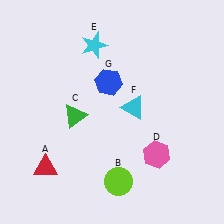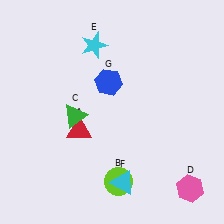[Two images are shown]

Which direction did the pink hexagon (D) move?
The pink hexagon (D) moved down.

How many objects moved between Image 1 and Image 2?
3 objects moved between the two images.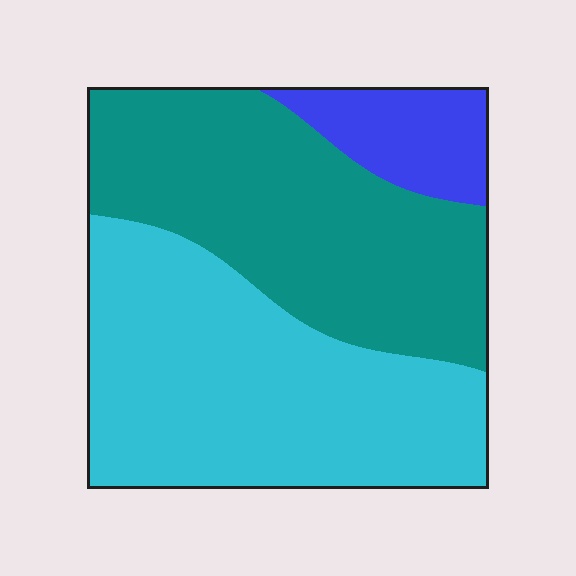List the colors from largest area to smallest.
From largest to smallest: cyan, teal, blue.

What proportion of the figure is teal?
Teal takes up about two fifths (2/5) of the figure.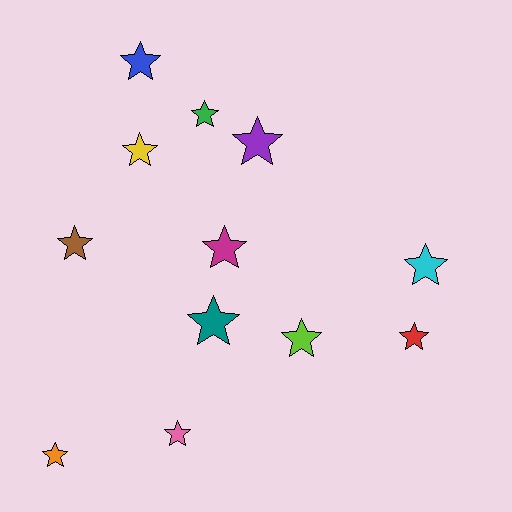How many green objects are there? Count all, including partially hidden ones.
There is 1 green object.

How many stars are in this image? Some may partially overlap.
There are 12 stars.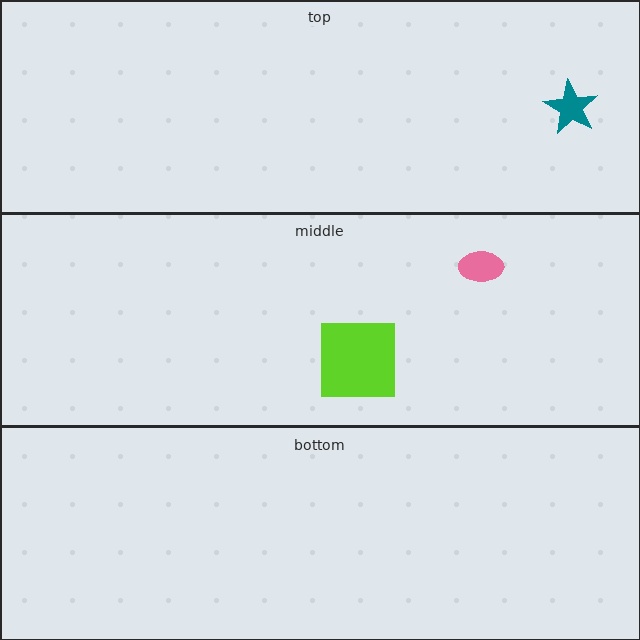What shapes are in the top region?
The teal star.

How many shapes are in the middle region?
2.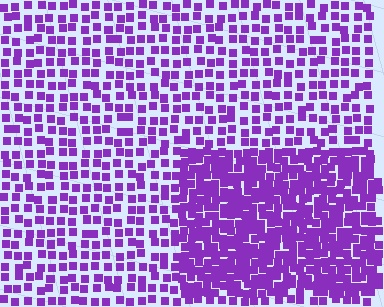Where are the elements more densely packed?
The elements are more densely packed inside the rectangle boundary.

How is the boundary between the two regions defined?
The boundary is defined by a change in element density (approximately 2.1x ratio). All elements are the same color, size, and shape.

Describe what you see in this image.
The image contains small purple elements arranged at two different densities. A rectangle-shaped region is visible where the elements are more densely packed than the surrounding area.